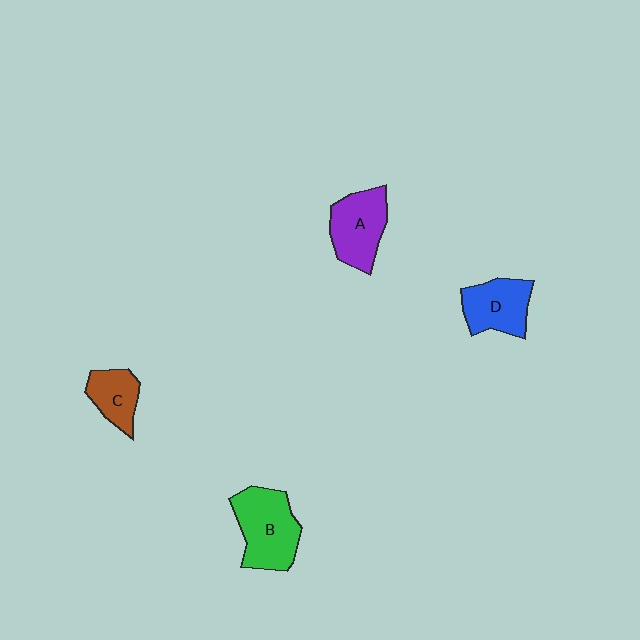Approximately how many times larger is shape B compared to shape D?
Approximately 1.3 times.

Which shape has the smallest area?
Shape C (brown).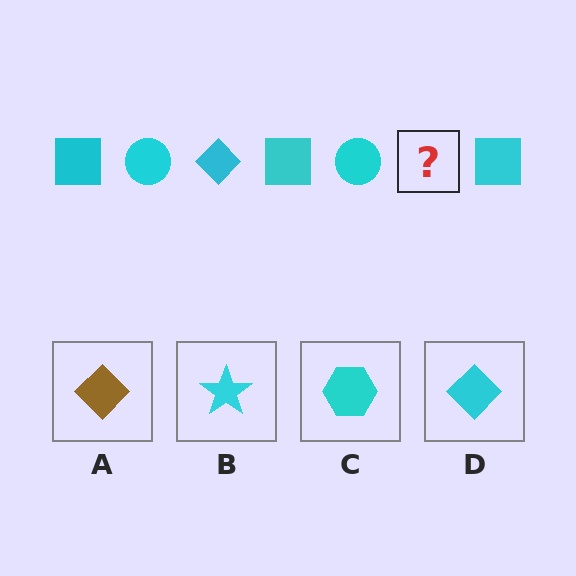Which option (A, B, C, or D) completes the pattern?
D.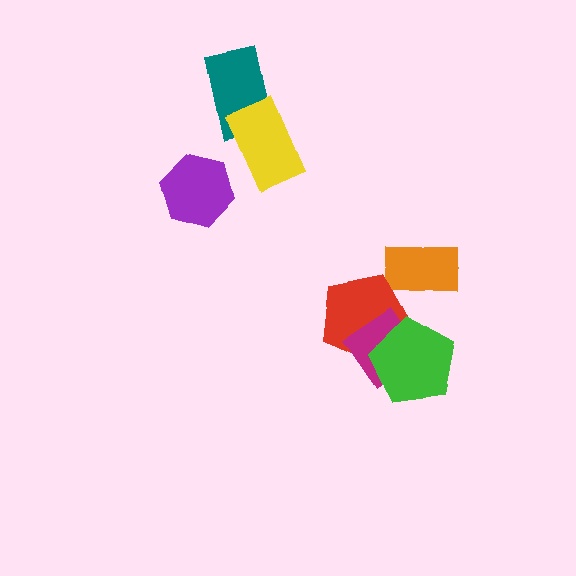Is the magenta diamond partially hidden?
Yes, it is partially covered by another shape.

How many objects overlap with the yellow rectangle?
1 object overlaps with the yellow rectangle.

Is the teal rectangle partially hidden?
Yes, it is partially covered by another shape.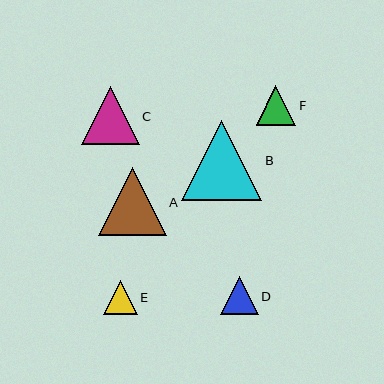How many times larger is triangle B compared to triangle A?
Triangle B is approximately 1.2 times the size of triangle A.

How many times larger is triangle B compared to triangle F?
Triangle B is approximately 2.0 times the size of triangle F.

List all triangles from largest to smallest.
From largest to smallest: B, A, C, F, D, E.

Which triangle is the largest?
Triangle B is the largest with a size of approximately 80 pixels.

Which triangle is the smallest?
Triangle E is the smallest with a size of approximately 34 pixels.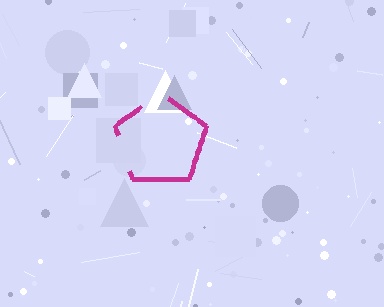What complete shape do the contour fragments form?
The contour fragments form a pentagon.